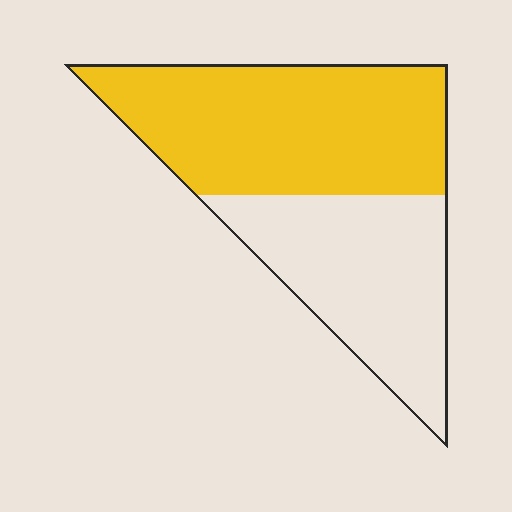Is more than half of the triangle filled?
Yes.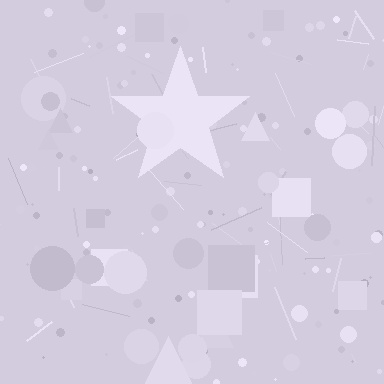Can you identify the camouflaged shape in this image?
The camouflaged shape is a star.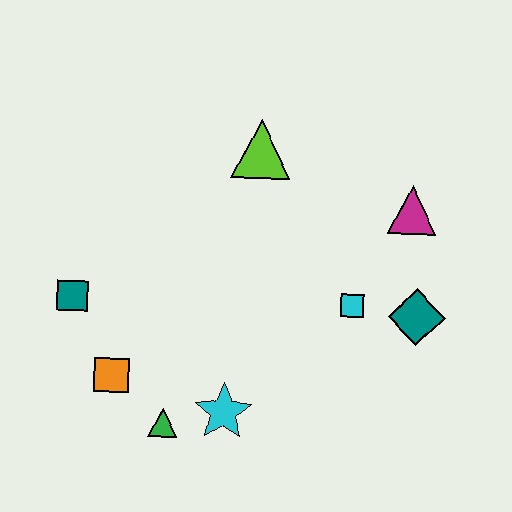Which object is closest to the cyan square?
The teal diamond is closest to the cyan square.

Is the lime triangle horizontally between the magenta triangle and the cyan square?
No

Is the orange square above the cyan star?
Yes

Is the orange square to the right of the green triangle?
No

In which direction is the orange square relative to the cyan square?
The orange square is to the left of the cyan square.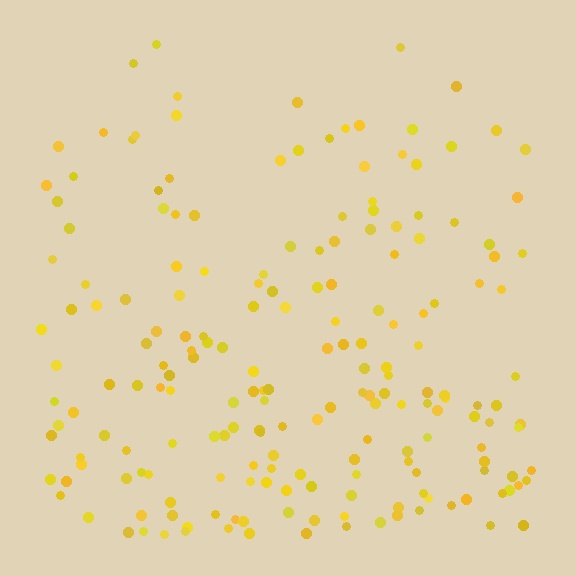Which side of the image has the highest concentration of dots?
The bottom.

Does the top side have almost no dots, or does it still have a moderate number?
Still a moderate number, just noticeably fewer than the bottom.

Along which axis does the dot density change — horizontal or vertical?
Vertical.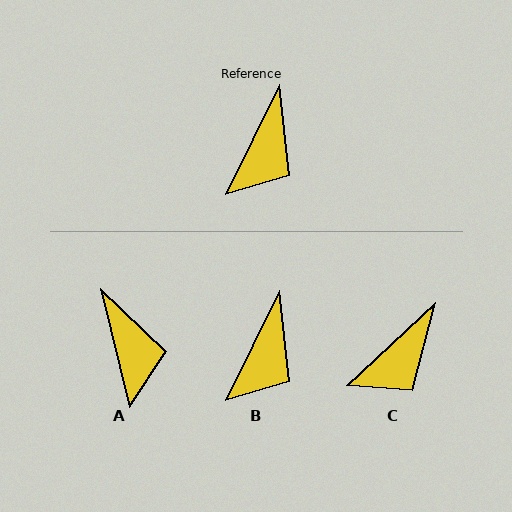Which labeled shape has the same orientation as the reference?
B.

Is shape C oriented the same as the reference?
No, it is off by about 21 degrees.